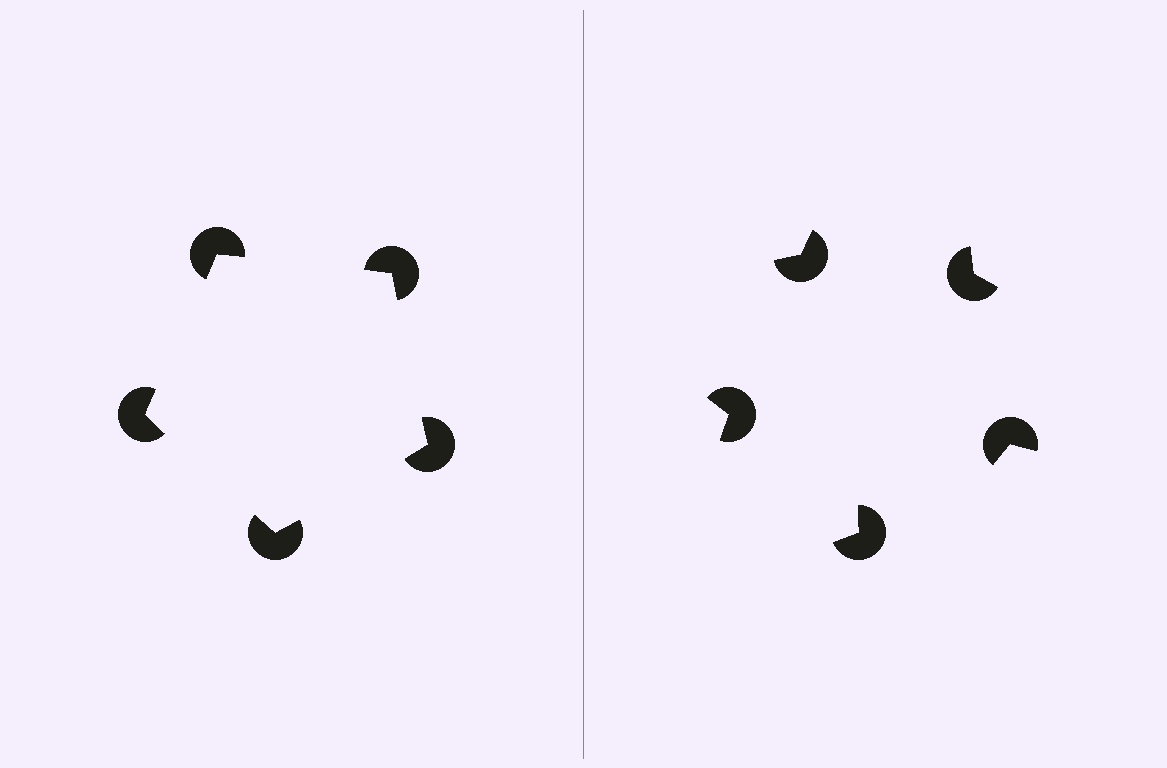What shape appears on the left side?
An illusory pentagon.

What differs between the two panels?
The pac-man discs are positioned identically on both sides; only the wedge orientations differ. On the left they align to a pentagon; on the right they are misaligned.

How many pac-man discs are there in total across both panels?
10 — 5 on each side.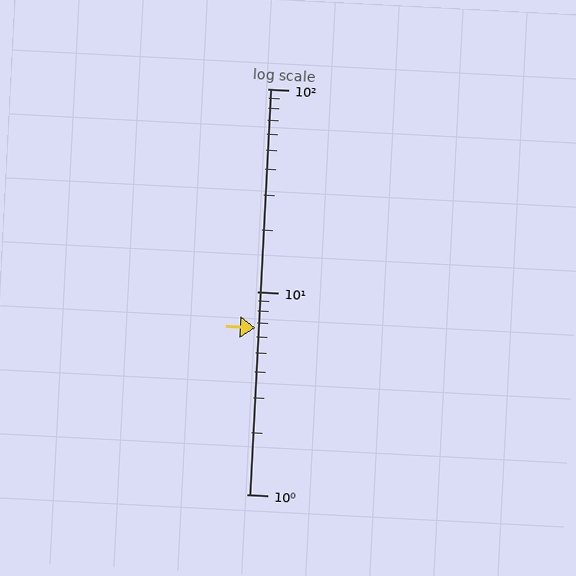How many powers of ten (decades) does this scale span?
The scale spans 2 decades, from 1 to 100.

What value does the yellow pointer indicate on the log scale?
The pointer indicates approximately 6.6.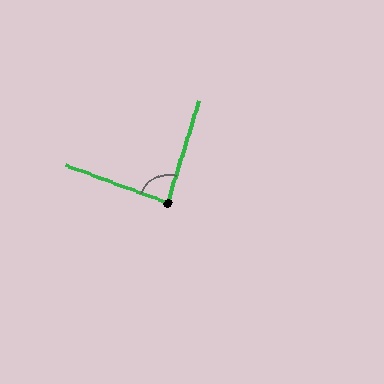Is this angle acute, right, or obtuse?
It is approximately a right angle.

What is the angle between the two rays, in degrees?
Approximately 87 degrees.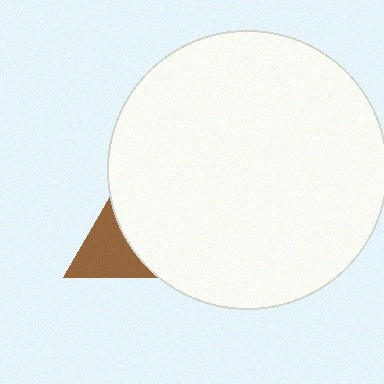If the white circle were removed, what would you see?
You would see the complete brown triangle.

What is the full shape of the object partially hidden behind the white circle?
The partially hidden object is a brown triangle.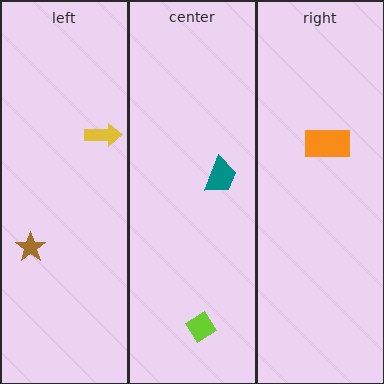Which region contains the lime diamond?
The center region.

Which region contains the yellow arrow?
The left region.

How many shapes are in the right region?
1.